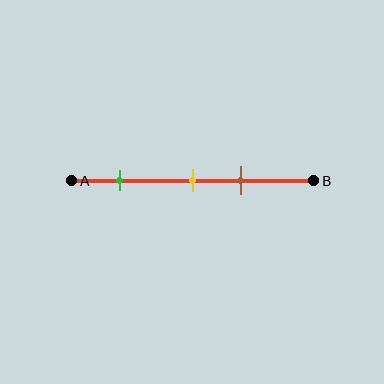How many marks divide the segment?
There are 3 marks dividing the segment.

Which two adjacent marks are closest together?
The yellow and brown marks are the closest adjacent pair.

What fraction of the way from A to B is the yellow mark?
The yellow mark is approximately 50% (0.5) of the way from A to B.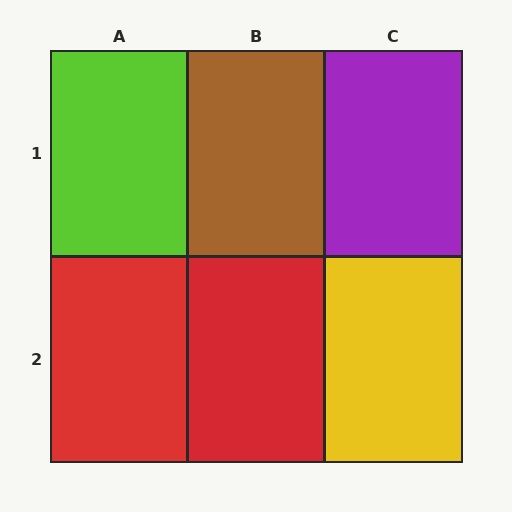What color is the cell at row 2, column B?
Red.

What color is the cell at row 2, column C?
Yellow.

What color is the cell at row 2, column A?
Red.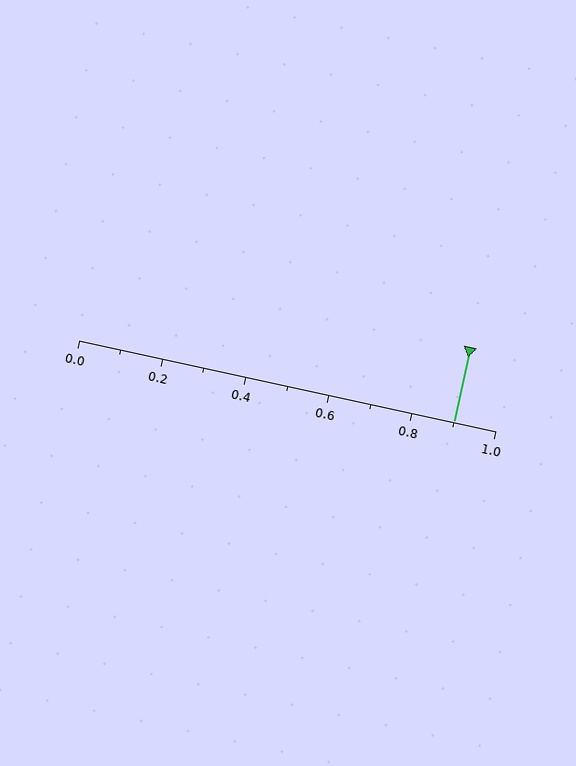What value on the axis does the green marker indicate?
The marker indicates approximately 0.9.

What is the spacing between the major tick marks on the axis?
The major ticks are spaced 0.2 apart.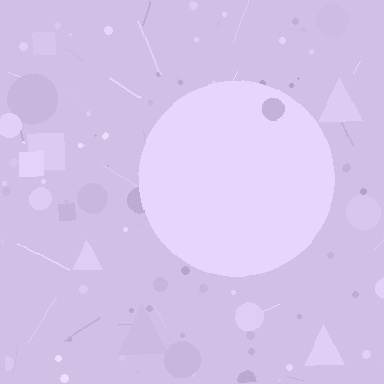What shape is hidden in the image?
A circle is hidden in the image.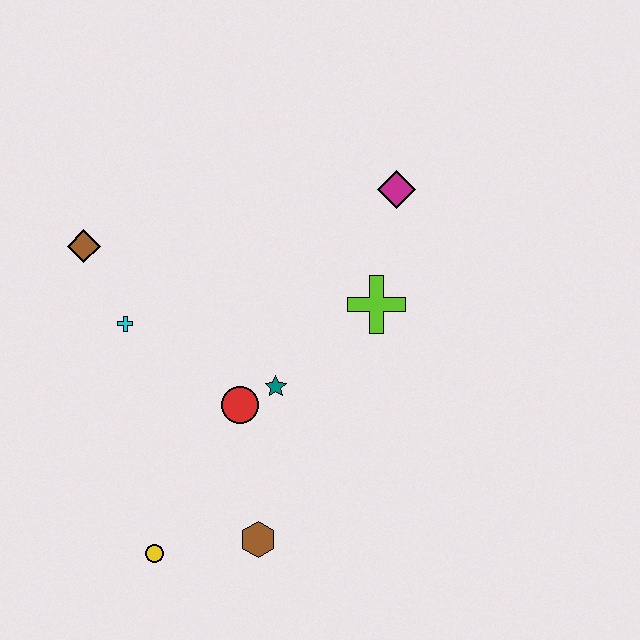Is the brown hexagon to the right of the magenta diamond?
No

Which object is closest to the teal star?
The red circle is closest to the teal star.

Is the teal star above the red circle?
Yes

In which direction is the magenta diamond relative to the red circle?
The magenta diamond is above the red circle.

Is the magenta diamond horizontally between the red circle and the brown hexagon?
No